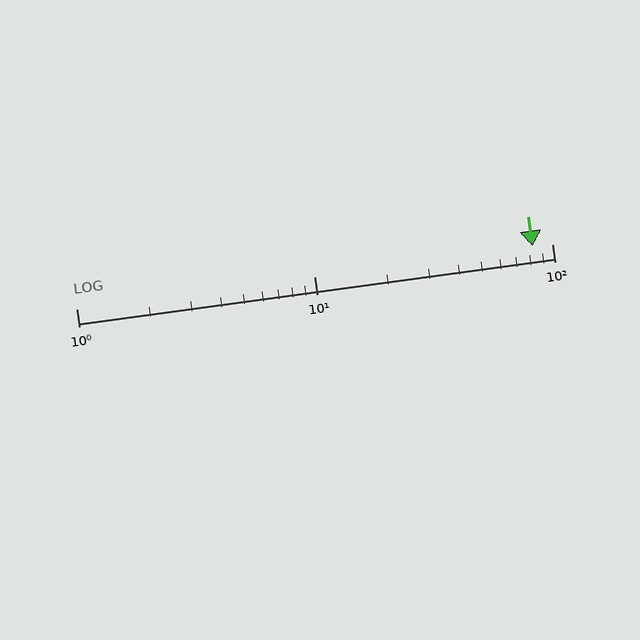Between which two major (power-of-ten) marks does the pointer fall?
The pointer is between 10 and 100.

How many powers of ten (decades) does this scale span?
The scale spans 2 decades, from 1 to 100.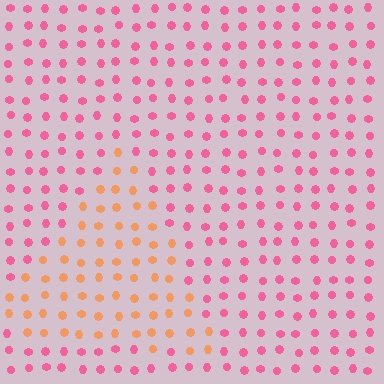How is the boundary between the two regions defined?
The boundary is defined purely by a slight shift in hue (about 48 degrees). Spacing, size, and orientation are identical on both sides.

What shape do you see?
I see a triangle.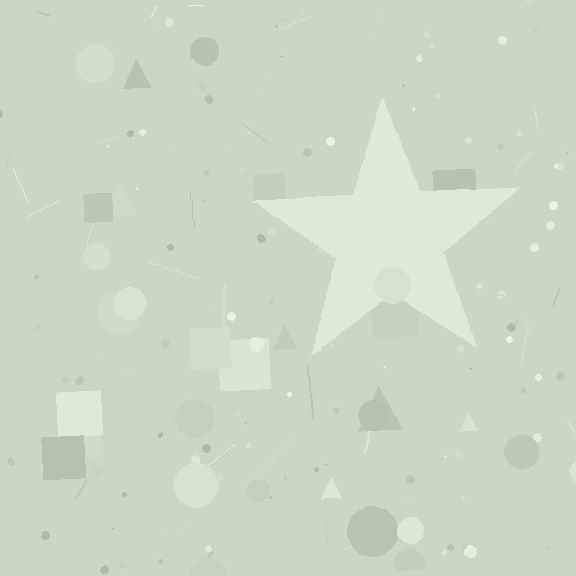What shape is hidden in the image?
A star is hidden in the image.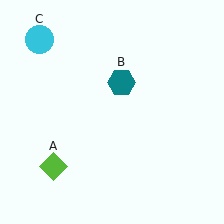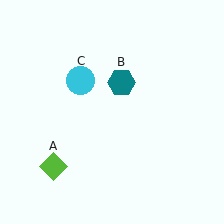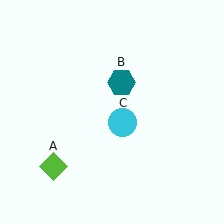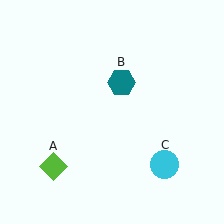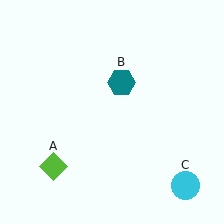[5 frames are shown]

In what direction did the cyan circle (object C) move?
The cyan circle (object C) moved down and to the right.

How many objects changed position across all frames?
1 object changed position: cyan circle (object C).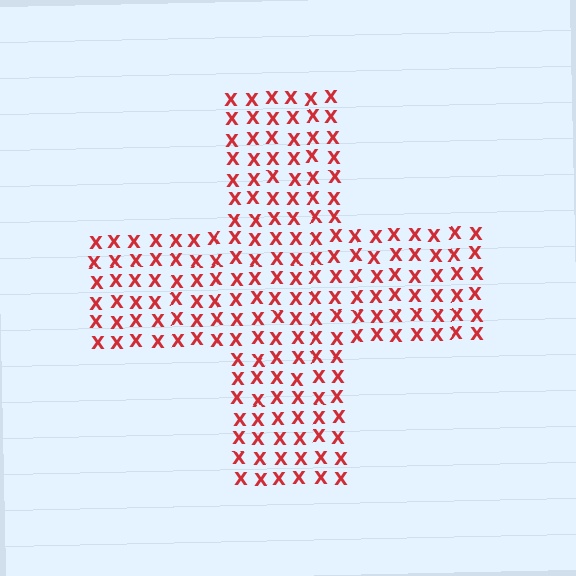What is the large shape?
The large shape is a cross.